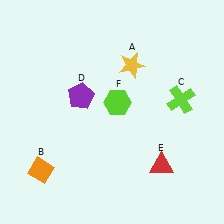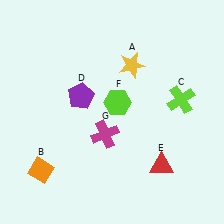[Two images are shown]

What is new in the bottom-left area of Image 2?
A magenta cross (G) was added in the bottom-left area of Image 2.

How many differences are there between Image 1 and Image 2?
There is 1 difference between the two images.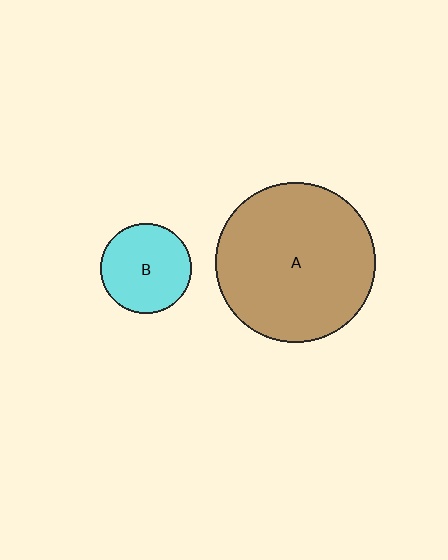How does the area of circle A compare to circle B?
Approximately 3.1 times.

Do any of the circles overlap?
No, none of the circles overlap.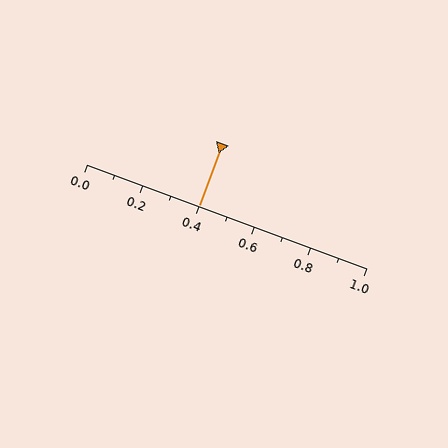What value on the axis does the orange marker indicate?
The marker indicates approximately 0.4.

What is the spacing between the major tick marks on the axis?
The major ticks are spaced 0.2 apart.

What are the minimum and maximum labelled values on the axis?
The axis runs from 0.0 to 1.0.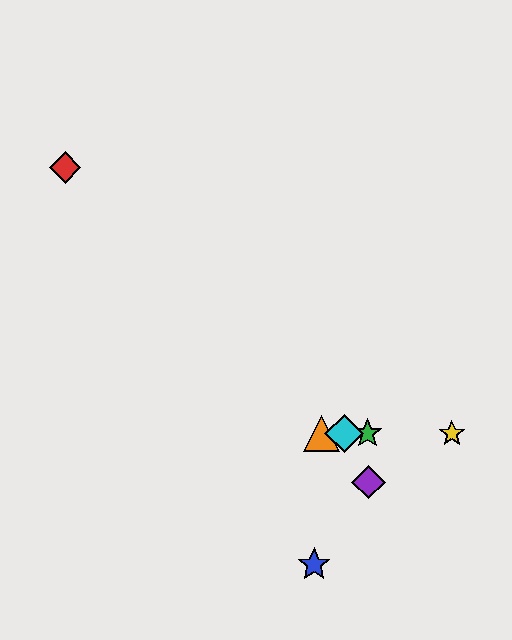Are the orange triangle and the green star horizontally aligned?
Yes, both are at y≈434.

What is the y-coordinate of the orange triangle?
The orange triangle is at y≈434.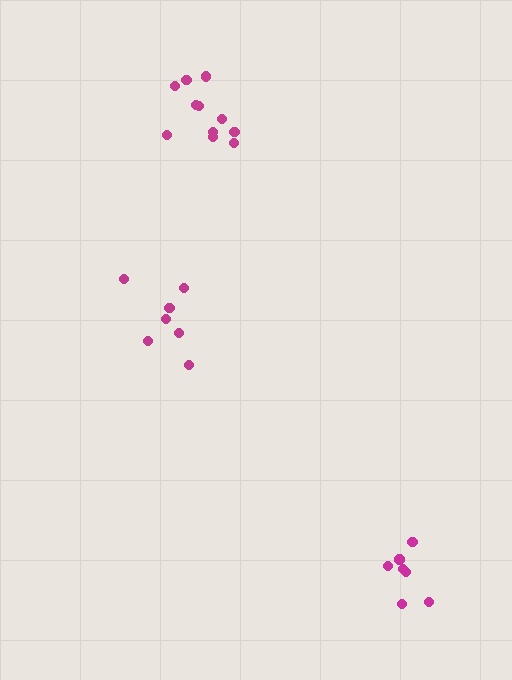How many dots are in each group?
Group 1: 11 dots, Group 2: 7 dots, Group 3: 7 dots (25 total).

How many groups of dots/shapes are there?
There are 3 groups.